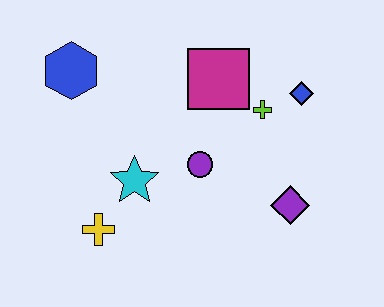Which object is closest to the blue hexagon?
The cyan star is closest to the blue hexagon.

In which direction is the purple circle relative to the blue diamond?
The purple circle is to the left of the blue diamond.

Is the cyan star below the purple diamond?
No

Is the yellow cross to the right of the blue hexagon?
Yes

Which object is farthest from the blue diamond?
The yellow cross is farthest from the blue diamond.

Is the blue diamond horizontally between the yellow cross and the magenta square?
No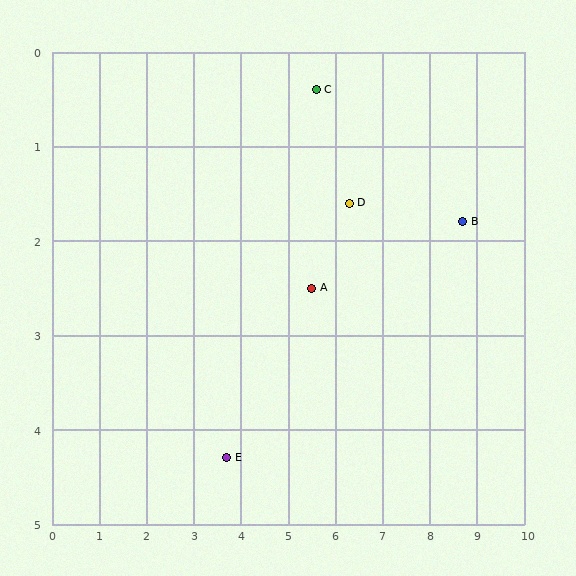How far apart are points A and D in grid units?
Points A and D are about 1.2 grid units apart.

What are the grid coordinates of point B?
Point B is at approximately (8.7, 1.8).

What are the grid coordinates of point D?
Point D is at approximately (6.3, 1.6).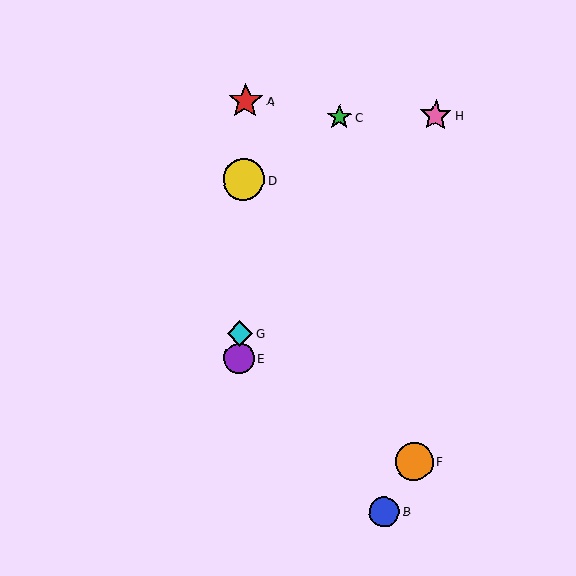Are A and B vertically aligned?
No, A is at x≈246 and B is at x≈385.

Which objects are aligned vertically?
Objects A, D, E, G are aligned vertically.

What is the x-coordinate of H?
Object H is at x≈436.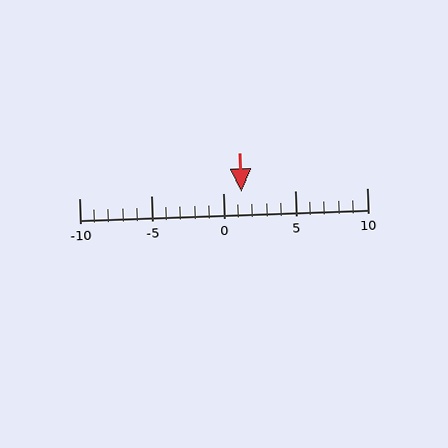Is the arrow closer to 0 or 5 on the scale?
The arrow is closer to 0.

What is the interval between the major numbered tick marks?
The major tick marks are spaced 5 units apart.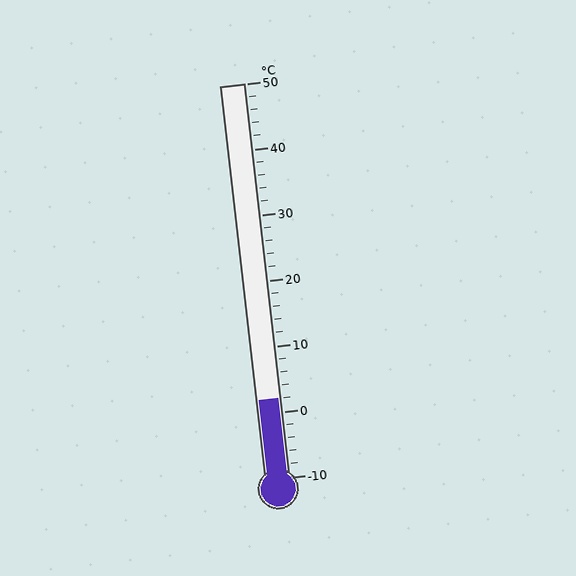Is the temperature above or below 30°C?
The temperature is below 30°C.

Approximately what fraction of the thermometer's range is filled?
The thermometer is filled to approximately 20% of its range.